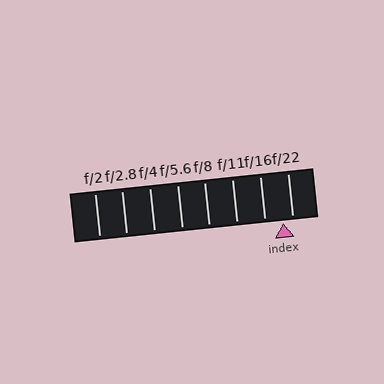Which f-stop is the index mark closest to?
The index mark is closest to f/22.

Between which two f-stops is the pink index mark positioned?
The index mark is between f/16 and f/22.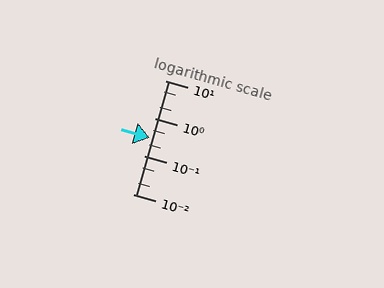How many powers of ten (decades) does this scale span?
The scale spans 3 decades, from 0.01 to 10.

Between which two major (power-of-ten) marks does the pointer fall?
The pointer is between 0.1 and 1.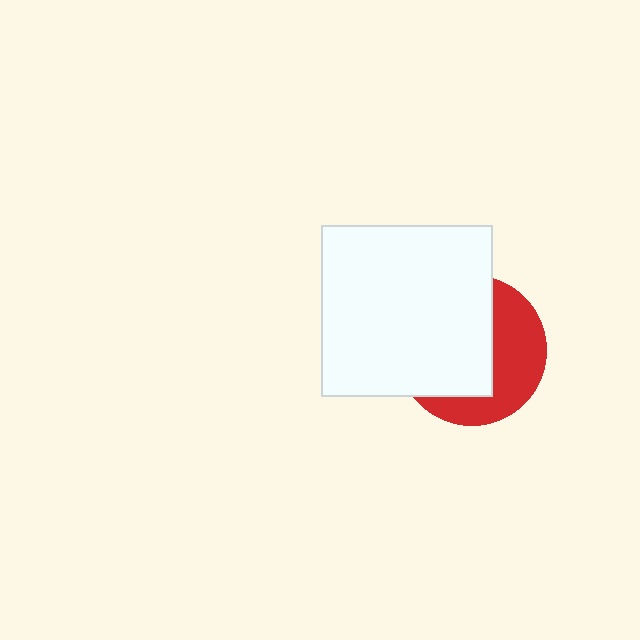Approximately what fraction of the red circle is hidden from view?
Roughly 58% of the red circle is hidden behind the white square.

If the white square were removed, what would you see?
You would see the complete red circle.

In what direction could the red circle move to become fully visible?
The red circle could move right. That would shift it out from behind the white square entirely.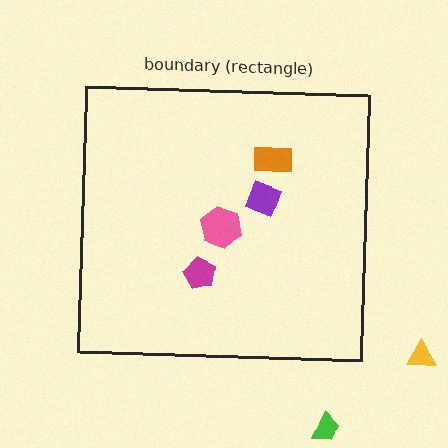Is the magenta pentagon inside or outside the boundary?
Inside.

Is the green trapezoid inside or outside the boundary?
Outside.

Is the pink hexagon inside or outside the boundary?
Inside.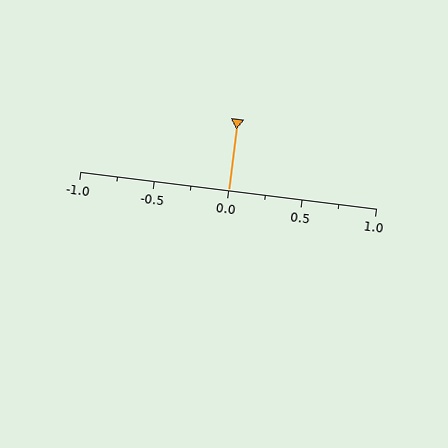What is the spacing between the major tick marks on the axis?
The major ticks are spaced 0.5 apart.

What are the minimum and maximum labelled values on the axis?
The axis runs from -1.0 to 1.0.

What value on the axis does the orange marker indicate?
The marker indicates approximately 0.